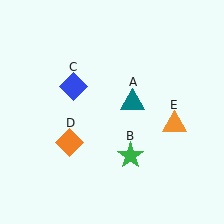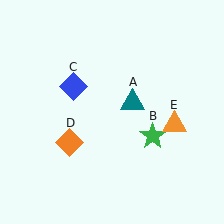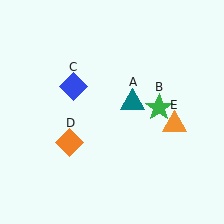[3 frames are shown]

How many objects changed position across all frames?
1 object changed position: green star (object B).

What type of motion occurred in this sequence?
The green star (object B) rotated counterclockwise around the center of the scene.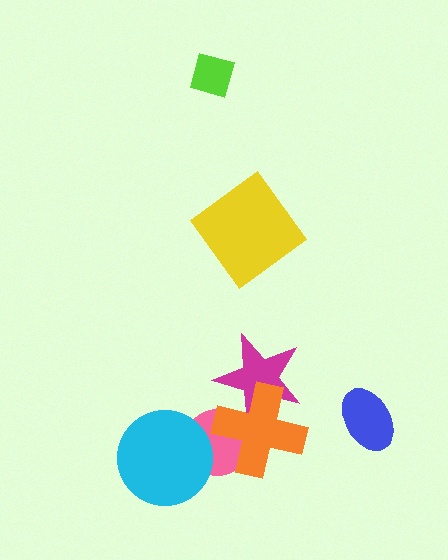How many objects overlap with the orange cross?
2 objects overlap with the orange cross.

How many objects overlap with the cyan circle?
1 object overlaps with the cyan circle.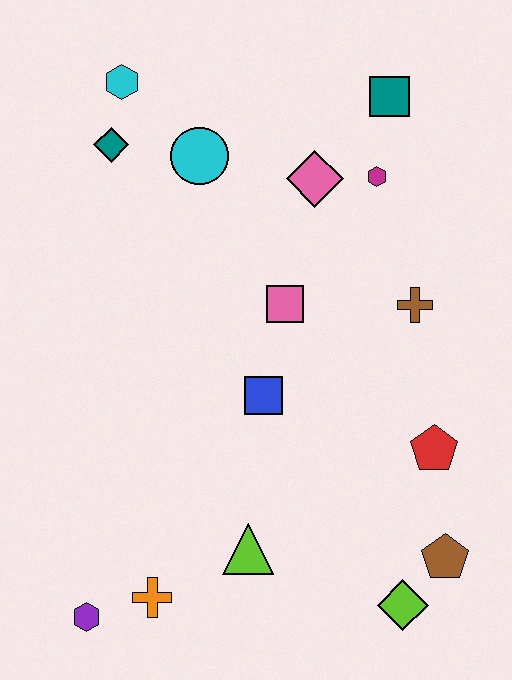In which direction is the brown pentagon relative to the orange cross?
The brown pentagon is to the right of the orange cross.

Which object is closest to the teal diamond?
The cyan hexagon is closest to the teal diamond.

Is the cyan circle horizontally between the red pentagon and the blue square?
No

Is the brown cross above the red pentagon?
Yes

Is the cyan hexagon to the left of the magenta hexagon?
Yes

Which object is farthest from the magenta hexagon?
The purple hexagon is farthest from the magenta hexagon.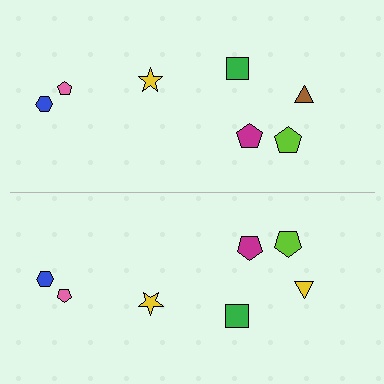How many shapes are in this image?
There are 14 shapes in this image.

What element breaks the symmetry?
The yellow triangle on the bottom side breaks the symmetry — its mirror counterpart is brown.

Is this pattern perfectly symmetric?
No, the pattern is not perfectly symmetric. The yellow triangle on the bottom side breaks the symmetry — its mirror counterpart is brown.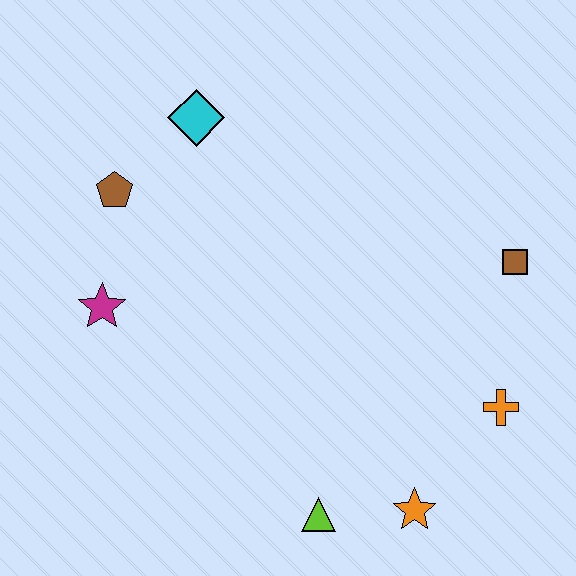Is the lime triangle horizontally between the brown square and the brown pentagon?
Yes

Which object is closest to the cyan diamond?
The brown pentagon is closest to the cyan diamond.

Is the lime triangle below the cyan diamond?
Yes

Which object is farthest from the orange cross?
The brown pentagon is farthest from the orange cross.